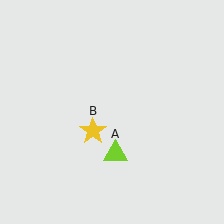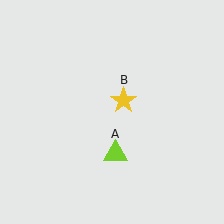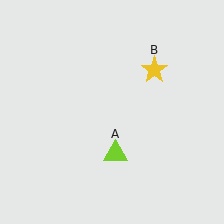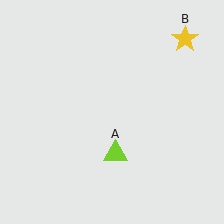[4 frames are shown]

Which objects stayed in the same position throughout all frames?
Lime triangle (object A) remained stationary.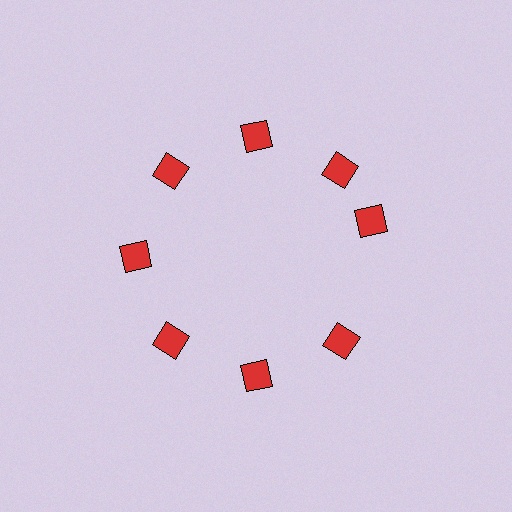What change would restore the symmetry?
The symmetry would be restored by rotating it back into even spacing with its neighbors so that all 8 diamonds sit at equal angles and equal distance from the center.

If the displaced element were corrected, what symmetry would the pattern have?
It would have 8-fold rotational symmetry — the pattern would map onto itself every 45 degrees.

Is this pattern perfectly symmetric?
No. The 8 red diamonds are arranged in a ring, but one element near the 3 o'clock position is rotated out of alignment along the ring, breaking the 8-fold rotational symmetry.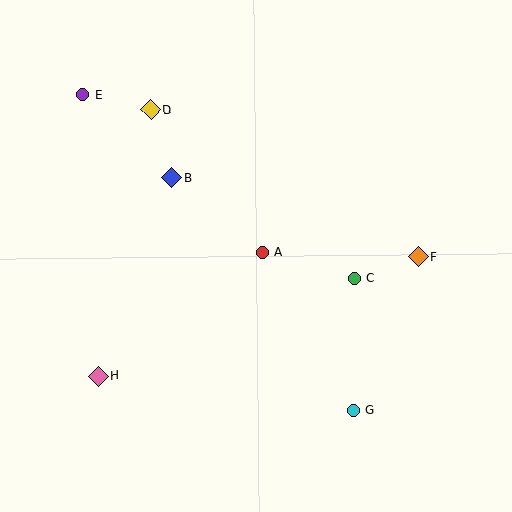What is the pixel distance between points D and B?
The distance between D and B is 71 pixels.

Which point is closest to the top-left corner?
Point E is closest to the top-left corner.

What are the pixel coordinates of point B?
Point B is at (172, 177).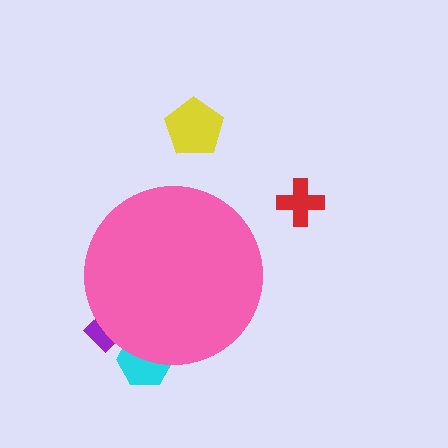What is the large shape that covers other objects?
A pink circle.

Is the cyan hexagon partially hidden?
Yes, the cyan hexagon is partially hidden behind the pink circle.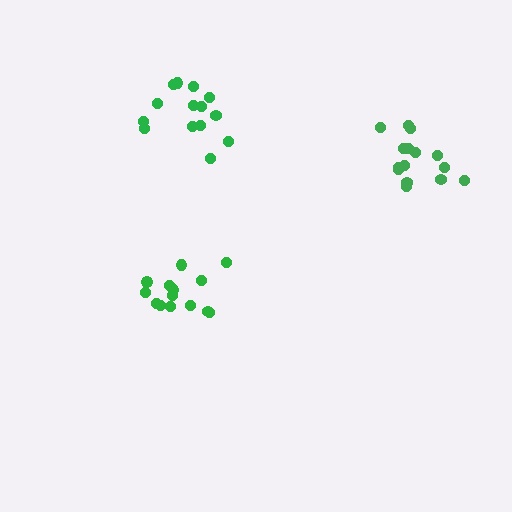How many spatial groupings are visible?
There are 3 spatial groupings.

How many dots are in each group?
Group 1: 15 dots, Group 2: 14 dots, Group 3: 14 dots (43 total).